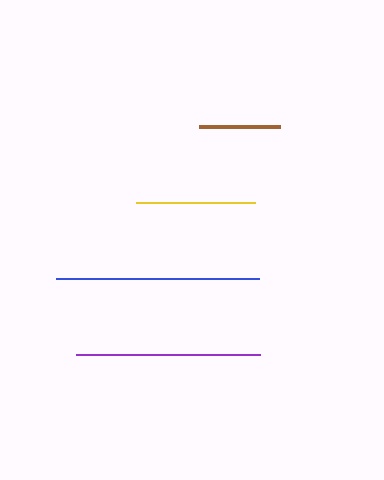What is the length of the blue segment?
The blue segment is approximately 203 pixels long.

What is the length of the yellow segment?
The yellow segment is approximately 119 pixels long.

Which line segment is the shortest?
The brown line is the shortest at approximately 81 pixels.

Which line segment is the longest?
The blue line is the longest at approximately 203 pixels.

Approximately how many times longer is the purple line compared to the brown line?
The purple line is approximately 2.3 times the length of the brown line.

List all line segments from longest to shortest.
From longest to shortest: blue, purple, yellow, brown.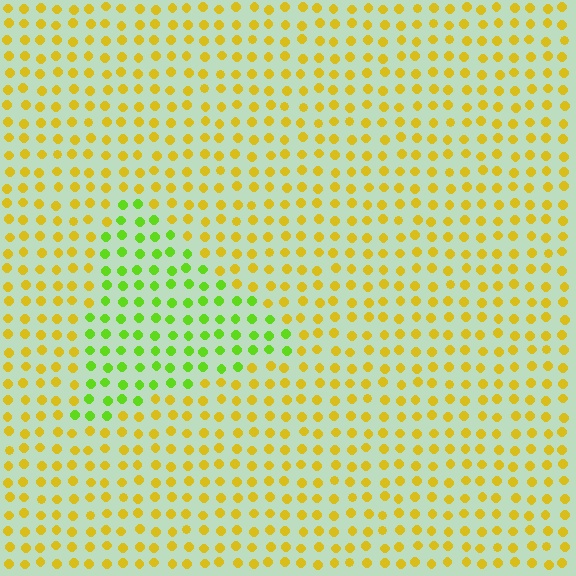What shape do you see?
I see a triangle.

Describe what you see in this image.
The image is filled with small yellow elements in a uniform arrangement. A triangle-shaped region is visible where the elements are tinted to a slightly different hue, forming a subtle color boundary.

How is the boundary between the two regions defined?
The boundary is defined purely by a slight shift in hue (about 47 degrees). Spacing, size, and orientation are identical on both sides.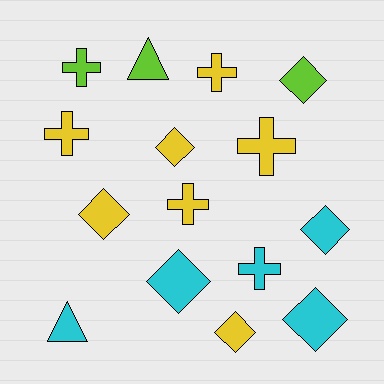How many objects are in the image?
There are 15 objects.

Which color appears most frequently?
Yellow, with 7 objects.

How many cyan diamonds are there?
There are 3 cyan diamonds.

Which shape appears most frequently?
Diamond, with 7 objects.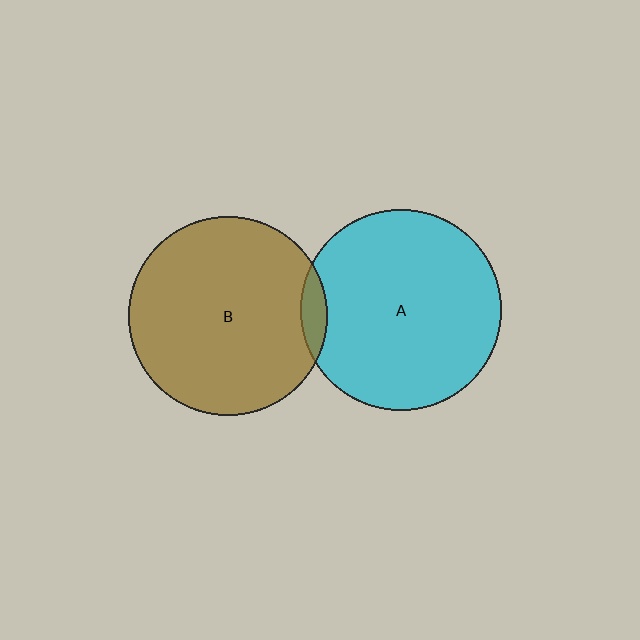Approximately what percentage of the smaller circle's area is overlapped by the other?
Approximately 5%.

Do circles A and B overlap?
Yes.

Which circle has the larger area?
Circle A (cyan).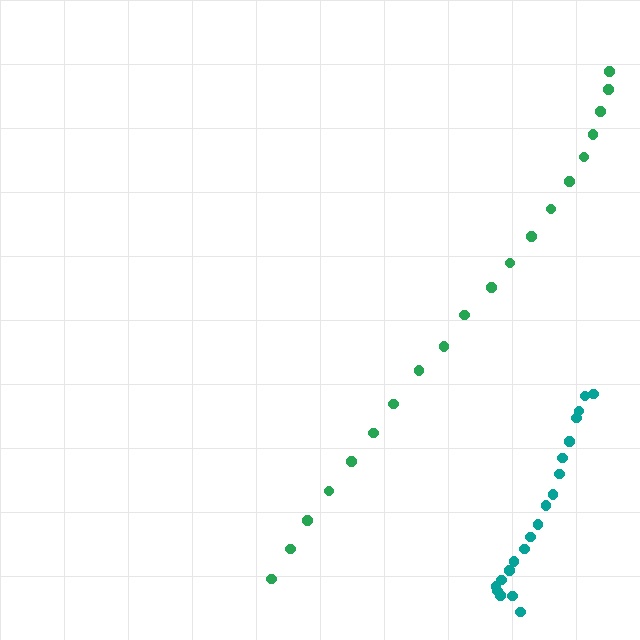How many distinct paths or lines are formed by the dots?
There are 2 distinct paths.